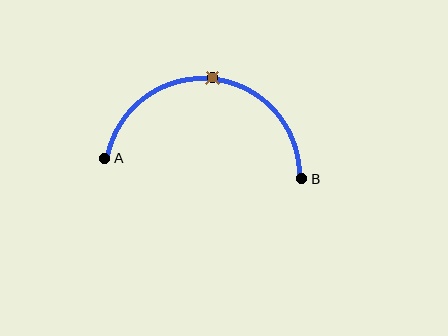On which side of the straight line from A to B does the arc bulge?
The arc bulges above the straight line connecting A and B.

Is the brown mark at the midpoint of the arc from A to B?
Yes. The brown mark lies on the arc at equal arc-length from both A and B — it is the arc midpoint.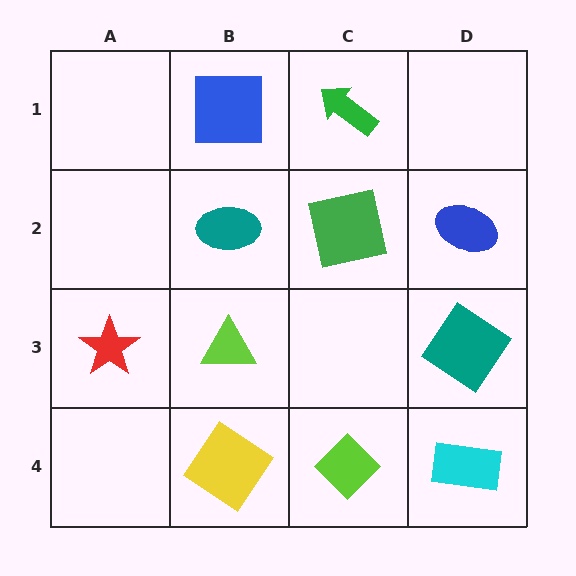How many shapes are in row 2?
3 shapes.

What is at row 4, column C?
A lime diamond.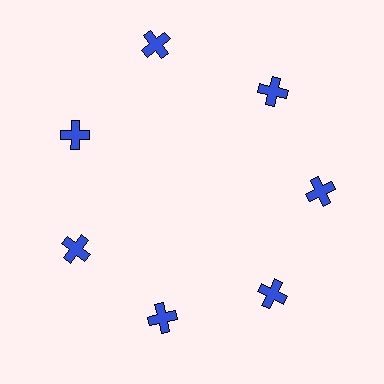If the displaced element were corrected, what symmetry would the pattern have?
It would have 7-fold rotational symmetry — the pattern would map onto itself every 51 degrees.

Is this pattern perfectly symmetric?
No. The 7 blue crosses are arranged in a ring, but one element near the 12 o'clock position is pushed outward from the center, breaking the 7-fold rotational symmetry.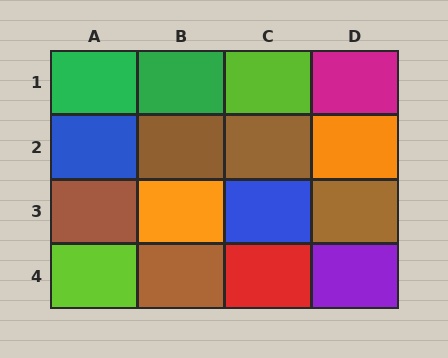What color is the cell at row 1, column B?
Green.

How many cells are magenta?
1 cell is magenta.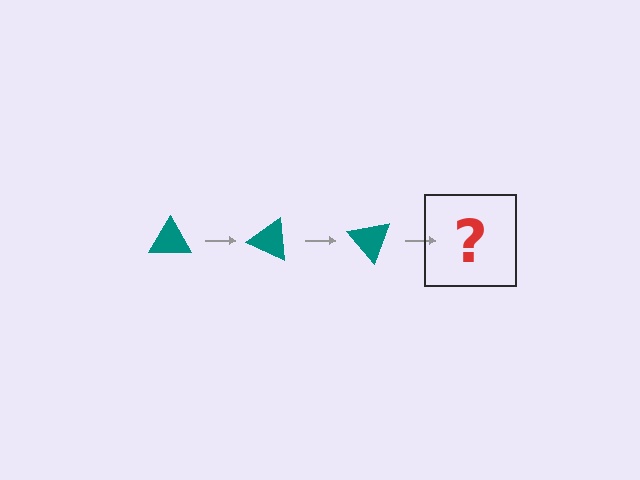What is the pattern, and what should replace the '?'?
The pattern is that the triangle rotates 25 degrees each step. The '?' should be a teal triangle rotated 75 degrees.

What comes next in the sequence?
The next element should be a teal triangle rotated 75 degrees.